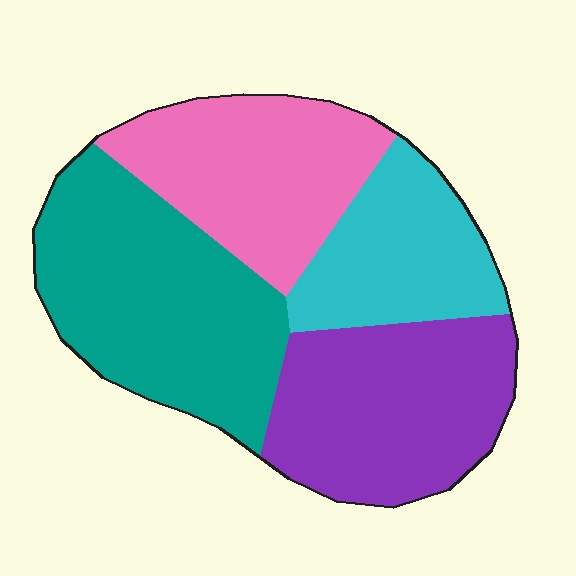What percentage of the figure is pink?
Pink takes up between a sixth and a third of the figure.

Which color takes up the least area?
Cyan, at roughly 20%.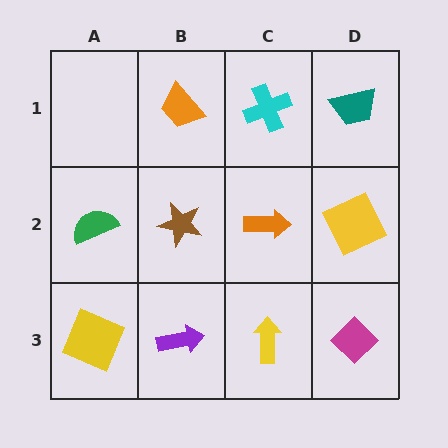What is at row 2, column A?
A green semicircle.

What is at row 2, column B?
A brown star.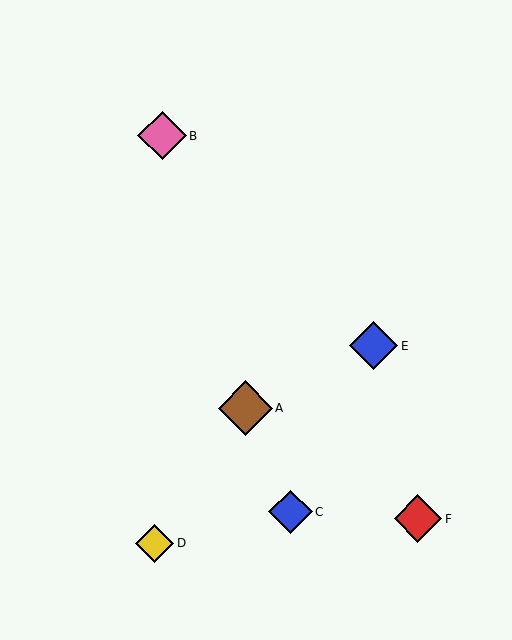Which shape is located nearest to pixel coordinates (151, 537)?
The yellow diamond (labeled D) at (155, 543) is nearest to that location.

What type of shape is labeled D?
Shape D is a yellow diamond.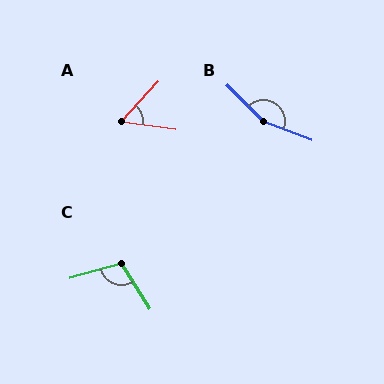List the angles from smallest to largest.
A (55°), C (106°), B (157°).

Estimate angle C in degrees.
Approximately 106 degrees.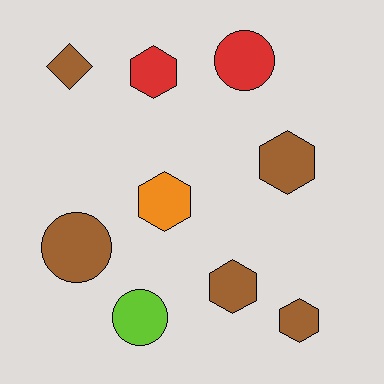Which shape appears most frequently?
Hexagon, with 5 objects.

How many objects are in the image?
There are 9 objects.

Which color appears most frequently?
Brown, with 5 objects.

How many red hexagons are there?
There is 1 red hexagon.